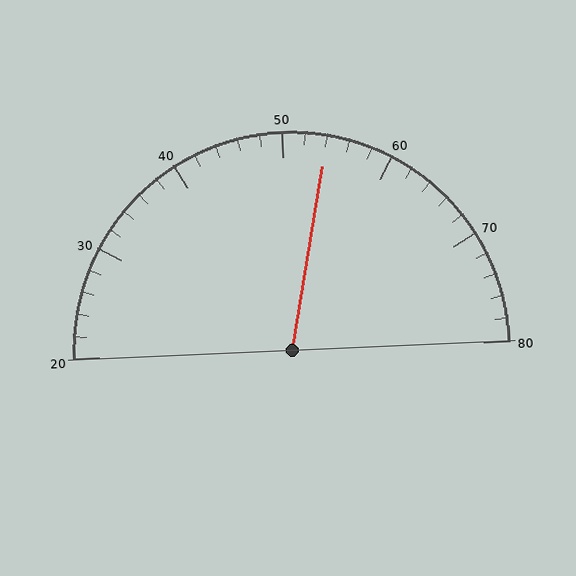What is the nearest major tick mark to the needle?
The nearest major tick mark is 50.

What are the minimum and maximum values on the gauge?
The gauge ranges from 20 to 80.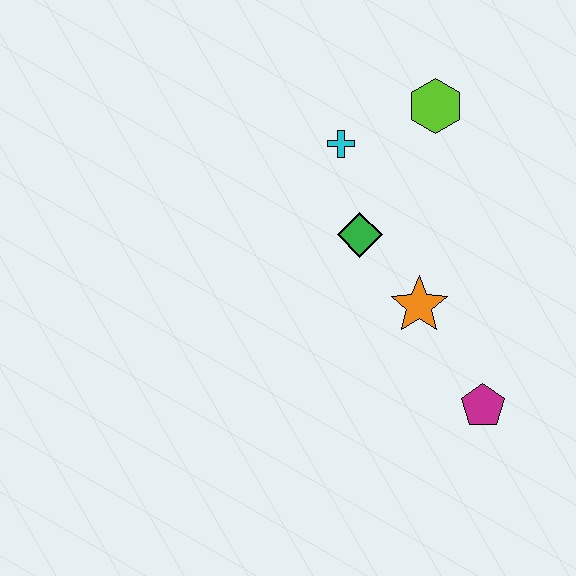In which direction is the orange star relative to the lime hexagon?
The orange star is below the lime hexagon.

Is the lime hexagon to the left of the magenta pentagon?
Yes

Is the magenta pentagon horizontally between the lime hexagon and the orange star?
No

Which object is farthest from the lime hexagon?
The magenta pentagon is farthest from the lime hexagon.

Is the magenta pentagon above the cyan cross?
No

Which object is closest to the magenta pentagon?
The orange star is closest to the magenta pentagon.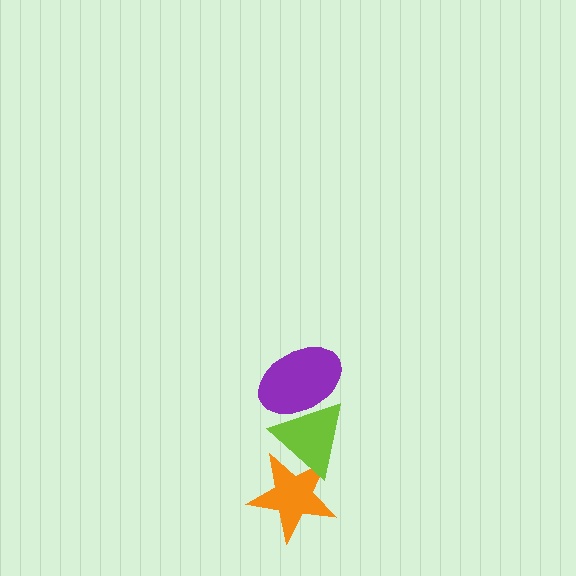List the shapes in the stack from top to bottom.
From top to bottom: the purple ellipse, the lime triangle, the orange star.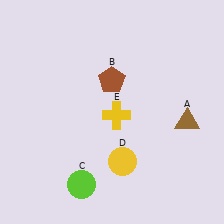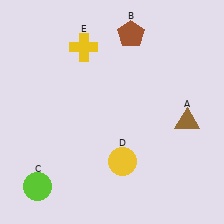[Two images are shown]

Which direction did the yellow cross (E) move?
The yellow cross (E) moved up.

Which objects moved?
The objects that moved are: the brown pentagon (B), the lime circle (C), the yellow cross (E).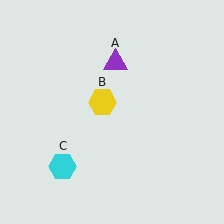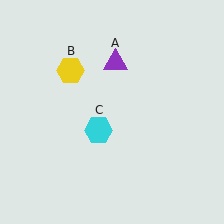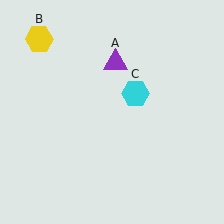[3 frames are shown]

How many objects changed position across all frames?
2 objects changed position: yellow hexagon (object B), cyan hexagon (object C).